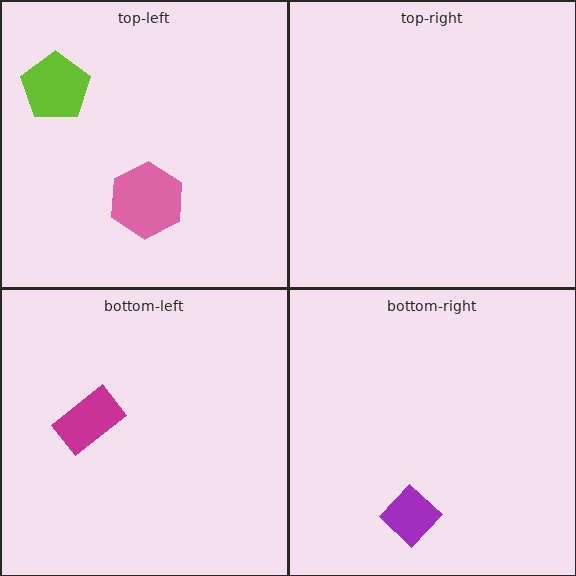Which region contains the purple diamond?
The bottom-right region.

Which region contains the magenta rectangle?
The bottom-left region.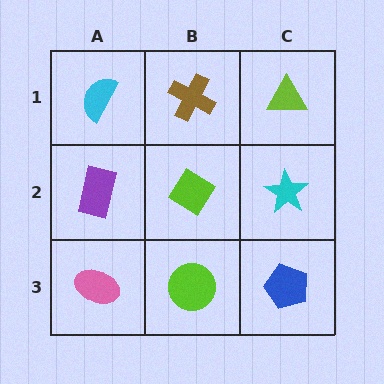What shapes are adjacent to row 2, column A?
A cyan semicircle (row 1, column A), a pink ellipse (row 3, column A), a lime diamond (row 2, column B).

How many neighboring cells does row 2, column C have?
3.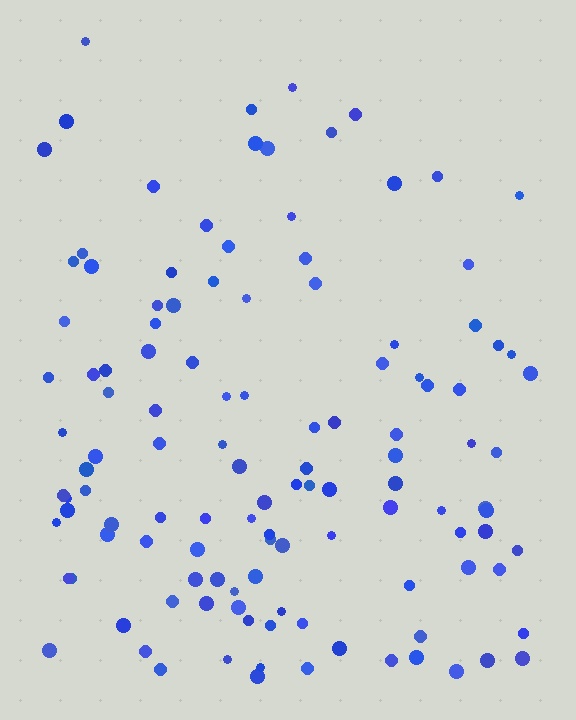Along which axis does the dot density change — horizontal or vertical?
Vertical.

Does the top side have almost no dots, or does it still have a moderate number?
Still a moderate number, just noticeably fewer than the bottom.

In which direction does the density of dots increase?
From top to bottom, with the bottom side densest.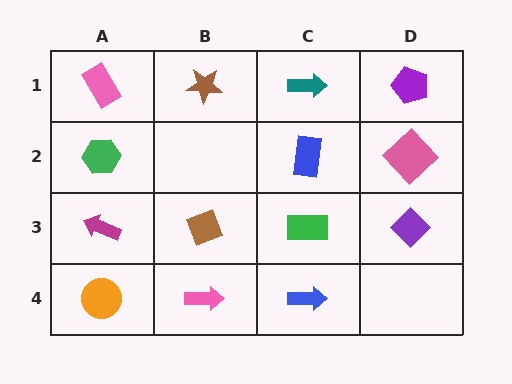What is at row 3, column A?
A magenta arrow.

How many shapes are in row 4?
3 shapes.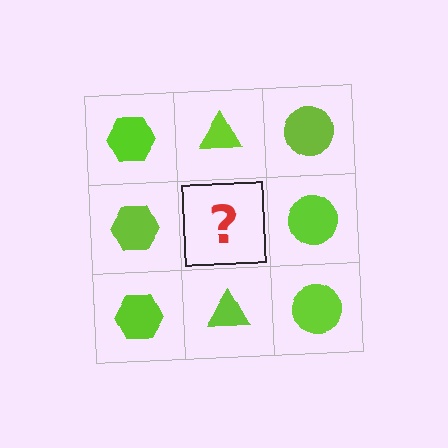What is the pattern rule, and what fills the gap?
The rule is that each column has a consistent shape. The gap should be filled with a lime triangle.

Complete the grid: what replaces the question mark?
The question mark should be replaced with a lime triangle.